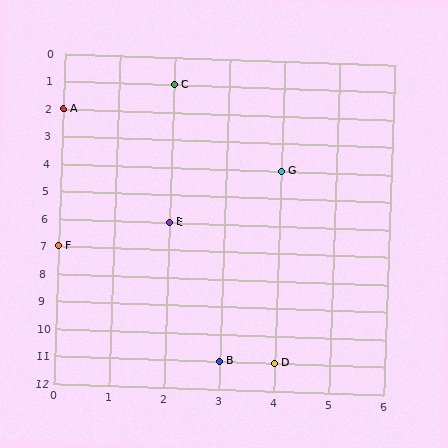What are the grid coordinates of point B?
Point B is at grid coordinates (3, 11).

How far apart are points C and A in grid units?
Points C and A are 2 columns and 1 row apart (about 2.2 grid units diagonally).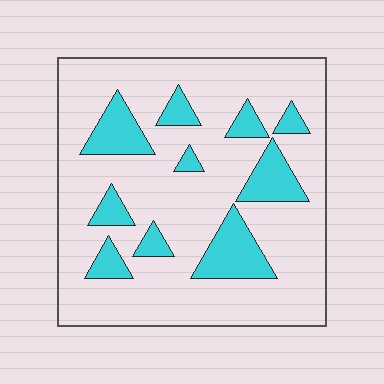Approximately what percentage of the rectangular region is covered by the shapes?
Approximately 20%.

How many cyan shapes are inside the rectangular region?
10.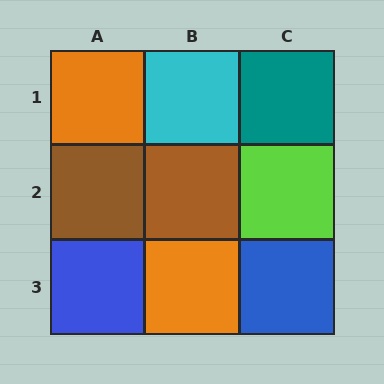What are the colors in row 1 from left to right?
Orange, cyan, teal.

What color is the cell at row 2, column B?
Brown.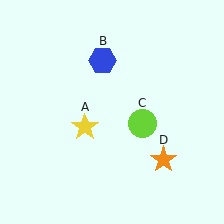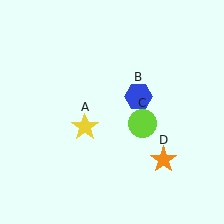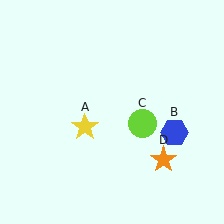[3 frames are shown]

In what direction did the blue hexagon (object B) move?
The blue hexagon (object B) moved down and to the right.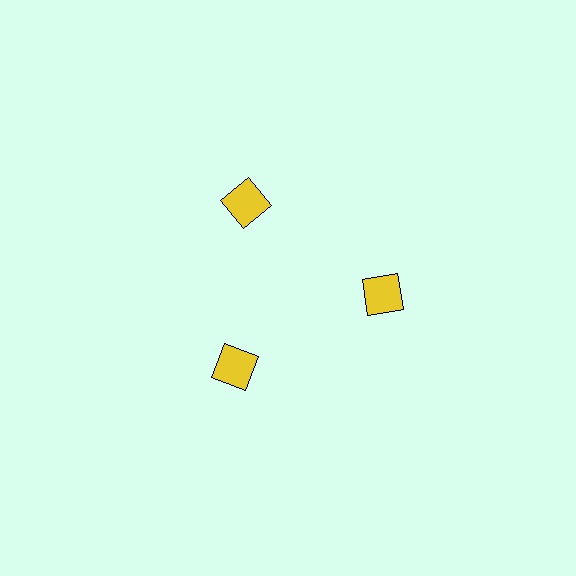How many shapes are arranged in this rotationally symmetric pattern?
There are 3 shapes, arranged in 3 groups of 1.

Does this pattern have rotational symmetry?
Yes, this pattern has 3-fold rotational symmetry. It looks the same after rotating 120 degrees around the center.